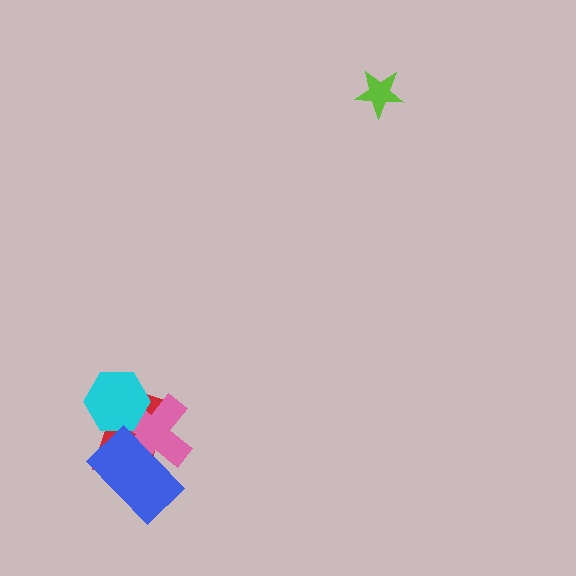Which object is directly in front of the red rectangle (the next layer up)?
The pink cross is directly in front of the red rectangle.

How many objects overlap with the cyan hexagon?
2 objects overlap with the cyan hexagon.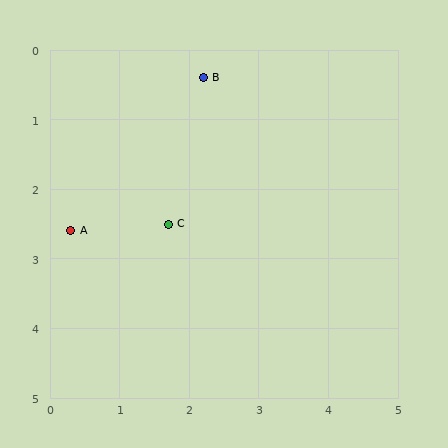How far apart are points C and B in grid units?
Points C and B are about 2.2 grid units apart.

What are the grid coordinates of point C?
Point C is at approximately (1.7, 2.5).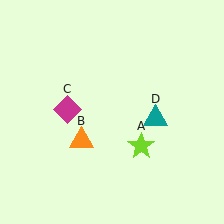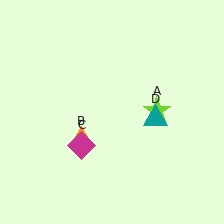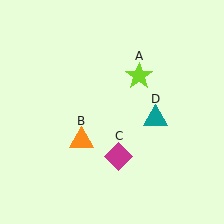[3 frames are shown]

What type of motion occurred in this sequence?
The lime star (object A), magenta diamond (object C) rotated counterclockwise around the center of the scene.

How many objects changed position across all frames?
2 objects changed position: lime star (object A), magenta diamond (object C).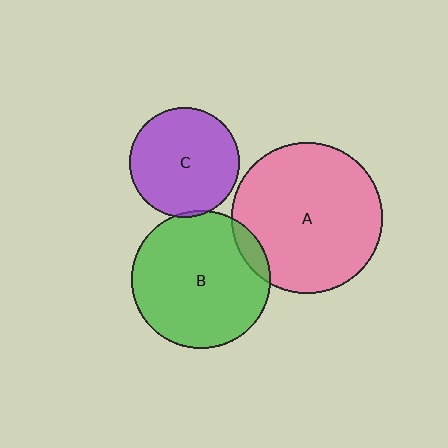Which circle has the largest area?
Circle A (pink).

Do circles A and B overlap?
Yes.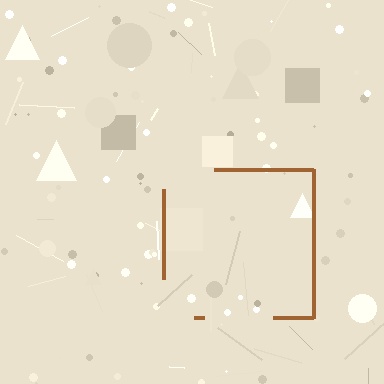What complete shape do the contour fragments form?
The contour fragments form a square.